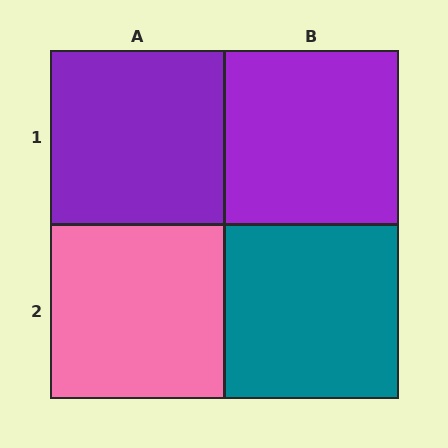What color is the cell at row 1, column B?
Purple.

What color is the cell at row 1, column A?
Purple.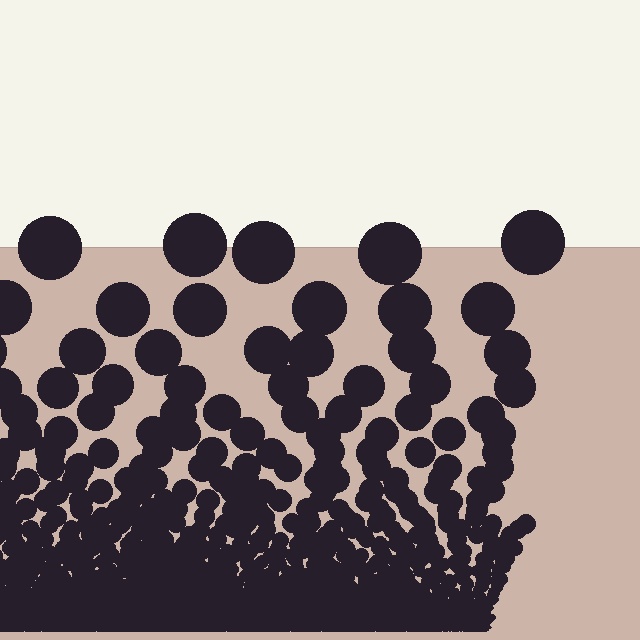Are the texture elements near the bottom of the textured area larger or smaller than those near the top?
Smaller. The gradient is inverted — elements near the bottom are smaller and denser.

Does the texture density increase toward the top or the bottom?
Density increases toward the bottom.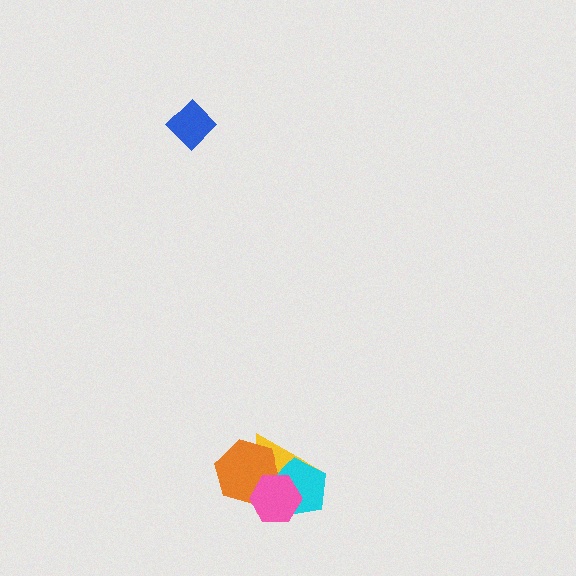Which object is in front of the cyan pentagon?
The pink hexagon is in front of the cyan pentagon.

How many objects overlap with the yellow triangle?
3 objects overlap with the yellow triangle.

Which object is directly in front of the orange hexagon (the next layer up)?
The cyan pentagon is directly in front of the orange hexagon.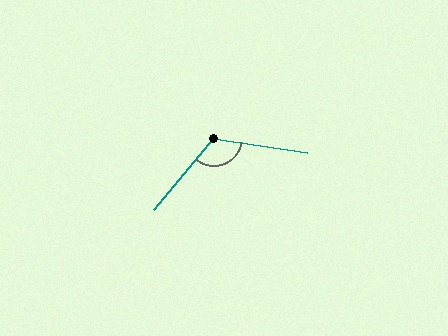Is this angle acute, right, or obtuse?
It is obtuse.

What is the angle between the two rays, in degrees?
Approximately 121 degrees.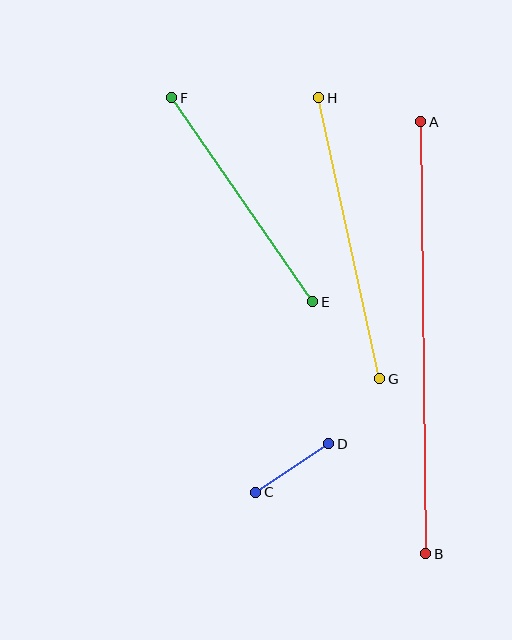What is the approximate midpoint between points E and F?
The midpoint is at approximately (242, 200) pixels.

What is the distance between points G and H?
The distance is approximately 287 pixels.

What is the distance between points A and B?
The distance is approximately 432 pixels.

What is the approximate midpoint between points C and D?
The midpoint is at approximately (292, 468) pixels.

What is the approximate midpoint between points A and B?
The midpoint is at approximately (423, 338) pixels.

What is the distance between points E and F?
The distance is approximately 248 pixels.